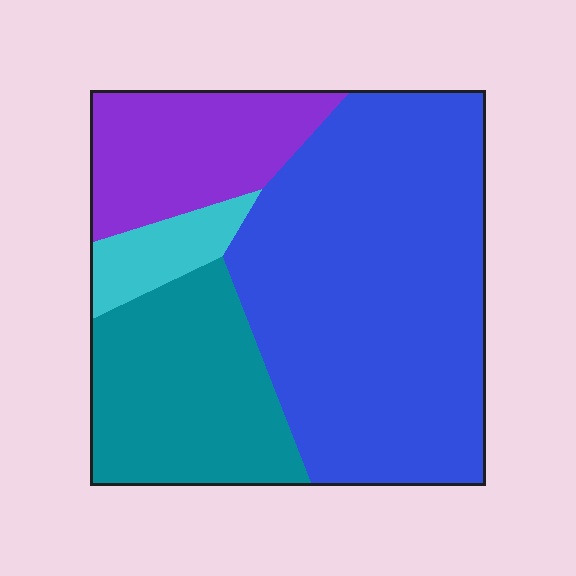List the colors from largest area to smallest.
From largest to smallest: blue, teal, purple, cyan.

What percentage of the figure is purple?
Purple covers roughly 15% of the figure.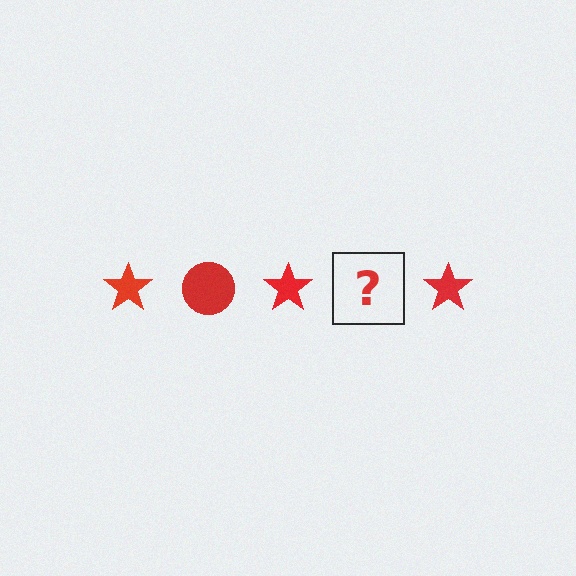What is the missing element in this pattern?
The missing element is a red circle.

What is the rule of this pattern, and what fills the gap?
The rule is that the pattern cycles through star, circle shapes in red. The gap should be filled with a red circle.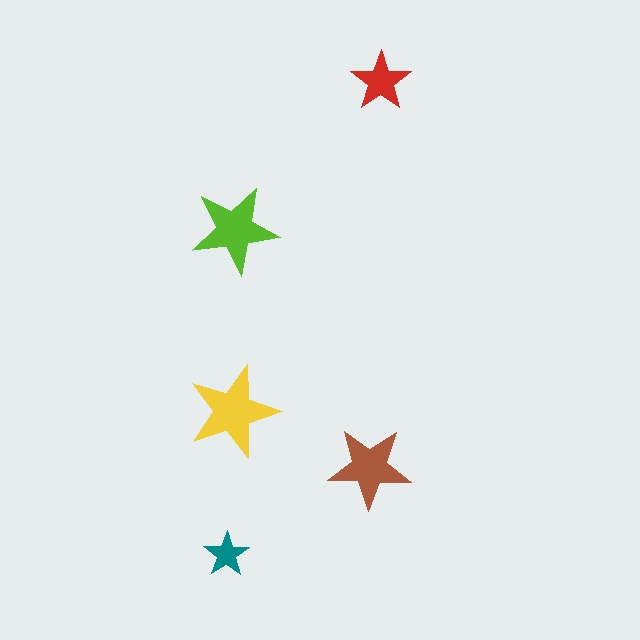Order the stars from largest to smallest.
the yellow one, the lime one, the brown one, the red one, the teal one.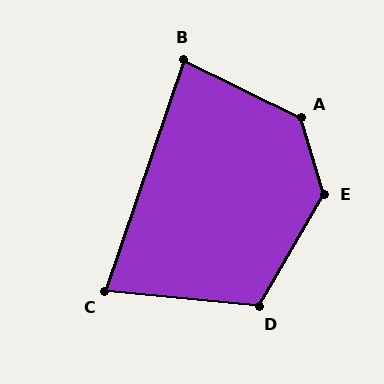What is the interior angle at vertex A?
Approximately 133 degrees (obtuse).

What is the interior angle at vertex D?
Approximately 115 degrees (obtuse).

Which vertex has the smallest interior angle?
C, at approximately 77 degrees.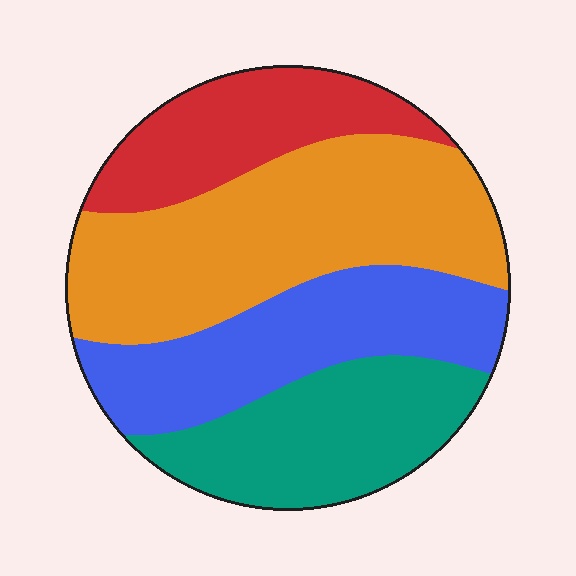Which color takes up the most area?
Orange, at roughly 35%.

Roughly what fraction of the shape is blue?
Blue covers 24% of the shape.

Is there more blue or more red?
Blue.